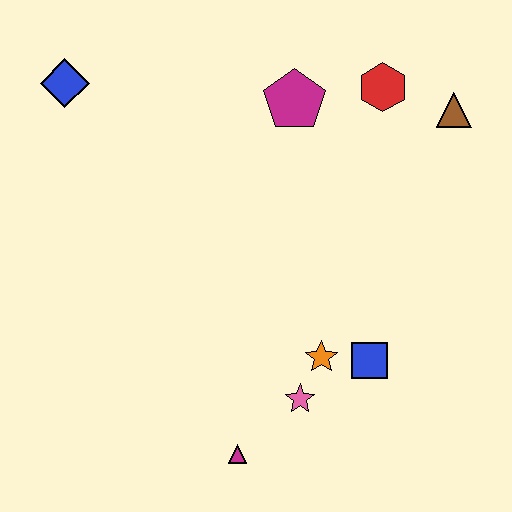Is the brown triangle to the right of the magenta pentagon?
Yes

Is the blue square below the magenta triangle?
No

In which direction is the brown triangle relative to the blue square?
The brown triangle is above the blue square.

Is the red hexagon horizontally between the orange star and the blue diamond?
No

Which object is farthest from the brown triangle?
The magenta triangle is farthest from the brown triangle.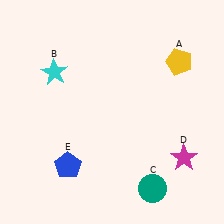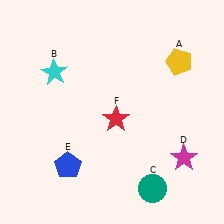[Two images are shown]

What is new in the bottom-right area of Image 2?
A red star (F) was added in the bottom-right area of Image 2.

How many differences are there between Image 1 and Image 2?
There is 1 difference between the two images.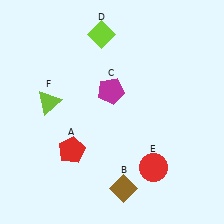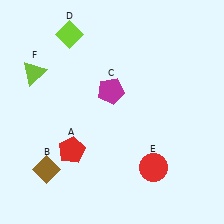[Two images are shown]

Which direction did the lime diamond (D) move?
The lime diamond (D) moved left.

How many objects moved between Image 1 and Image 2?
3 objects moved between the two images.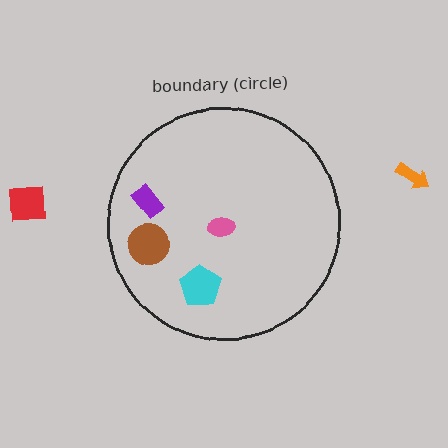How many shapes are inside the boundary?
4 inside, 2 outside.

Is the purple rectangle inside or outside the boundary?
Inside.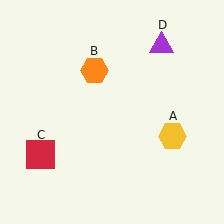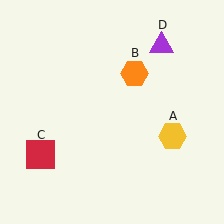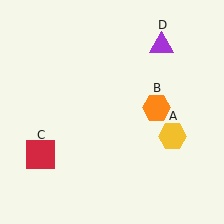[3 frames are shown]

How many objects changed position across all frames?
1 object changed position: orange hexagon (object B).